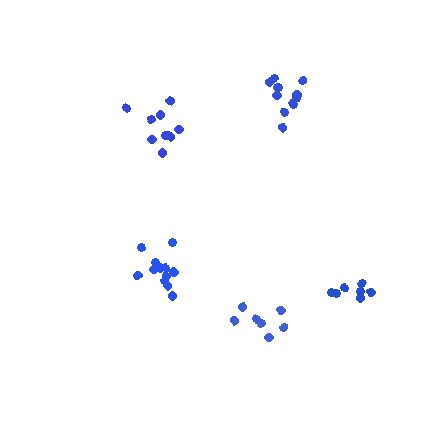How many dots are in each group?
Group 1: 7 dots, Group 2: 12 dots, Group 3: 13 dots, Group 4: 10 dots, Group 5: 7 dots (49 total).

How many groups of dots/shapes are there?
There are 5 groups.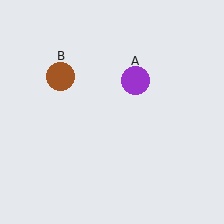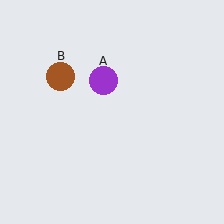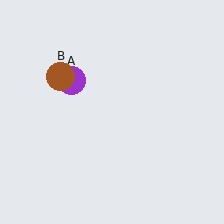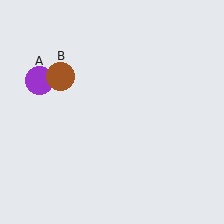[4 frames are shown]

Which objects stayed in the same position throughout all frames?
Brown circle (object B) remained stationary.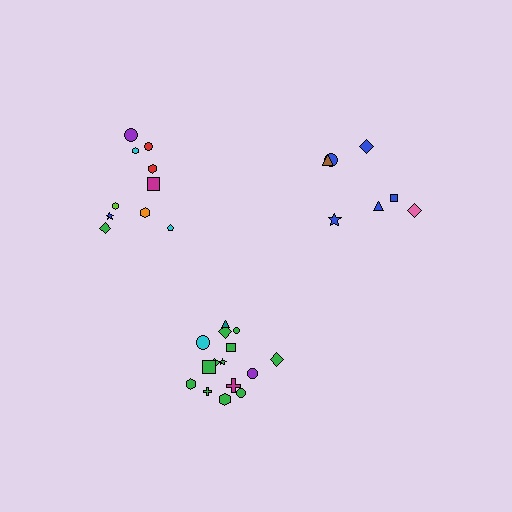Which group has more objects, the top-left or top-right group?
The top-left group.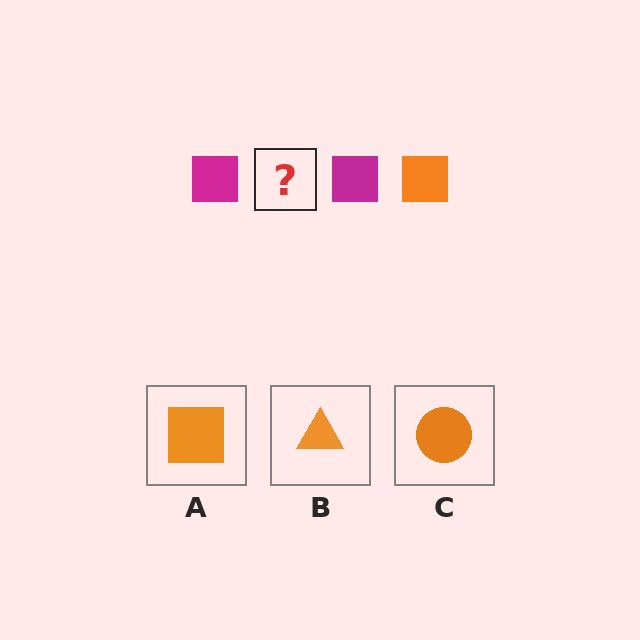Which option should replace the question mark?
Option A.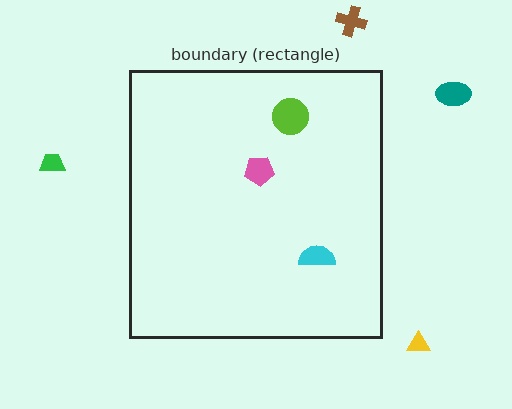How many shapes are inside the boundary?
3 inside, 4 outside.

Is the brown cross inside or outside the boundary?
Outside.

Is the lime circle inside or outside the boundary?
Inside.